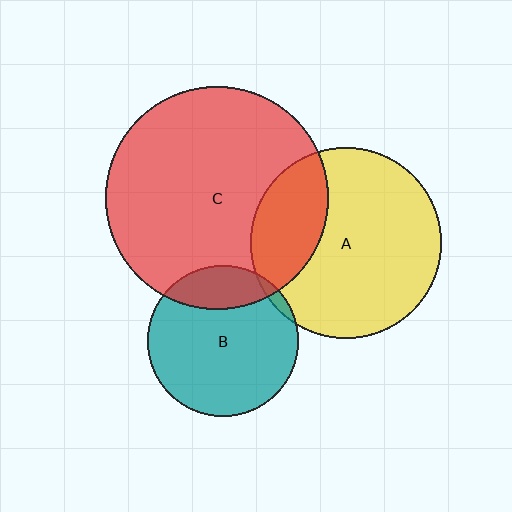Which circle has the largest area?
Circle C (red).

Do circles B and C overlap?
Yes.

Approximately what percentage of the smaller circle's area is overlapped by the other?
Approximately 20%.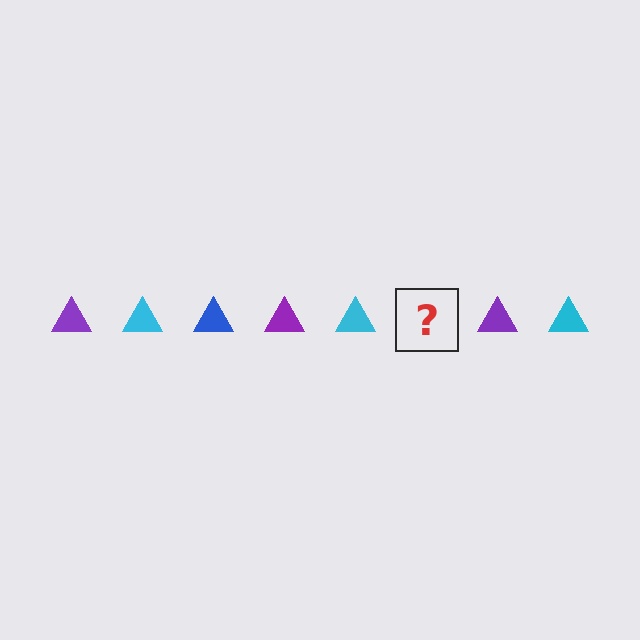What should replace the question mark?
The question mark should be replaced with a blue triangle.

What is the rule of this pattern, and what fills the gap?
The rule is that the pattern cycles through purple, cyan, blue triangles. The gap should be filled with a blue triangle.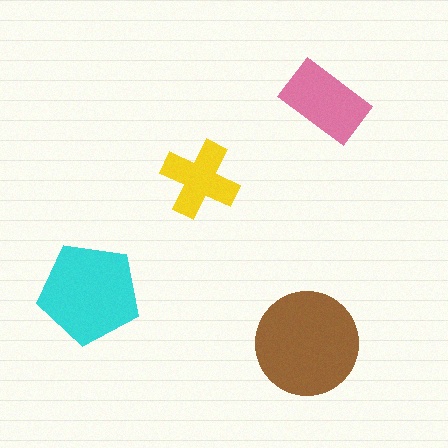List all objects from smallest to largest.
The yellow cross, the pink rectangle, the cyan pentagon, the brown circle.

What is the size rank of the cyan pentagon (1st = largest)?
2nd.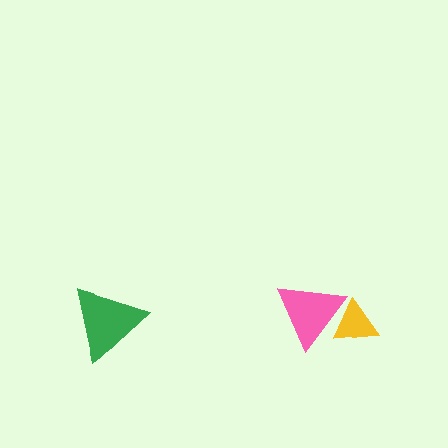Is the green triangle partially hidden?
No, no other shape covers it.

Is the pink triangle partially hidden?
Yes, it is partially covered by another shape.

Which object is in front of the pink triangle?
The yellow triangle is in front of the pink triangle.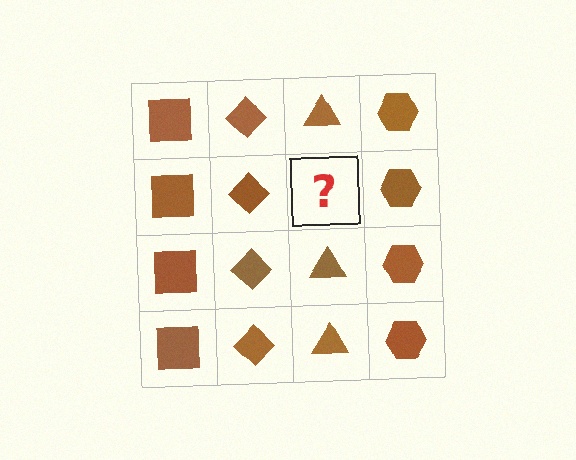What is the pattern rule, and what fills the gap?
The rule is that each column has a consistent shape. The gap should be filled with a brown triangle.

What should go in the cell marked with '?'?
The missing cell should contain a brown triangle.